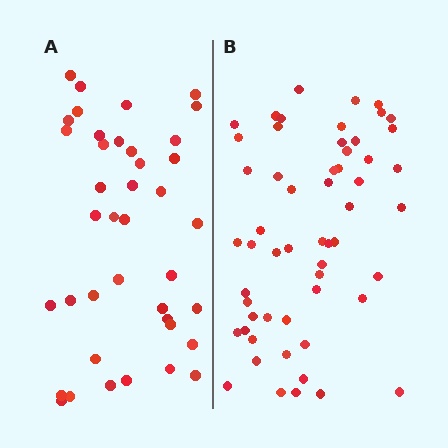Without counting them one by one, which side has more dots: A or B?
Region B (the right region) has more dots.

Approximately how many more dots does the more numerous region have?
Region B has approximately 15 more dots than region A.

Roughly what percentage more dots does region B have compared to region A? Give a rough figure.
About 40% more.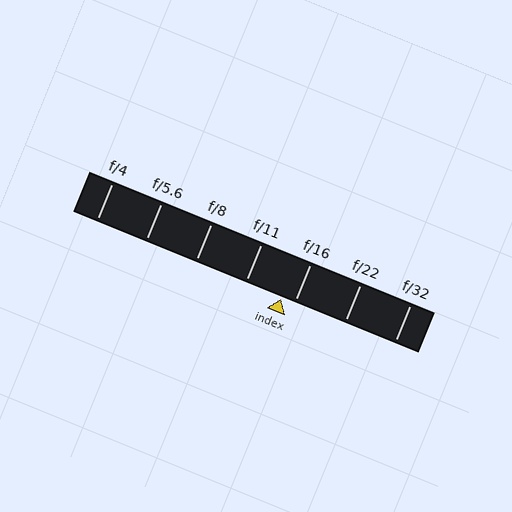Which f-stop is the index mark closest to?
The index mark is closest to f/16.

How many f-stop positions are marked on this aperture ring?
There are 7 f-stop positions marked.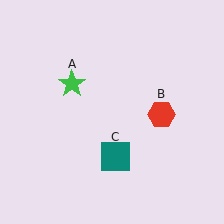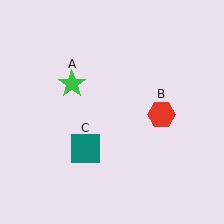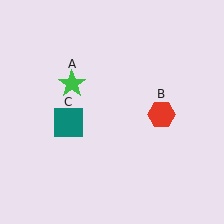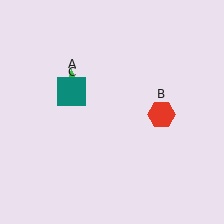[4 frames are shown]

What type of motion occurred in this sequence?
The teal square (object C) rotated clockwise around the center of the scene.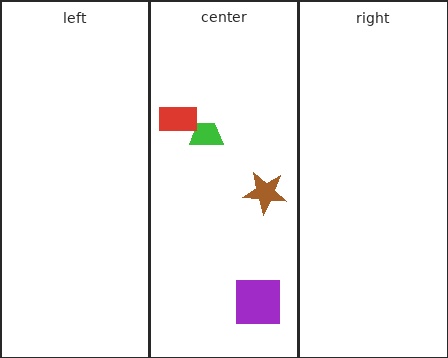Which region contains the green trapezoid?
The center region.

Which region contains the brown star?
The center region.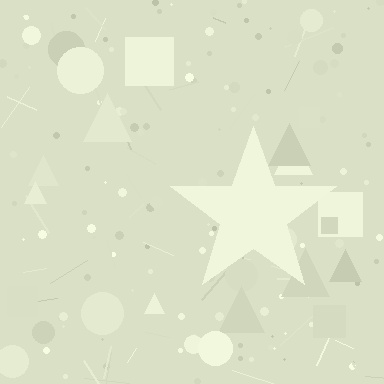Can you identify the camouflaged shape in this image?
The camouflaged shape is a star.